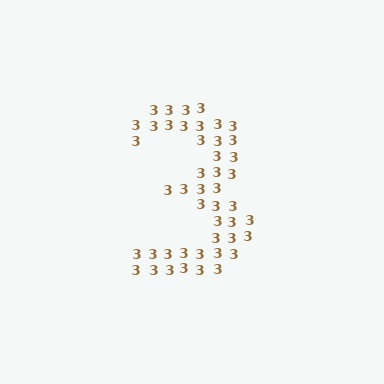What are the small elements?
The small elements are digit 3's.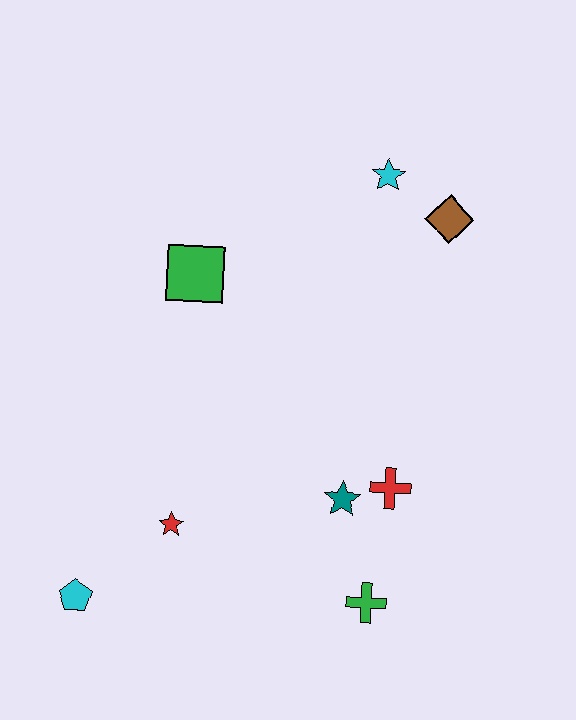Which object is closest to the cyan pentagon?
The red star is closest to the cyan pentagon.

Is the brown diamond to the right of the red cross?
Yes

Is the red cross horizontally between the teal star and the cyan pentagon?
No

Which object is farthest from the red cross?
The cyan pentagon is farthest from the red cross.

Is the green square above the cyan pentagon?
Yes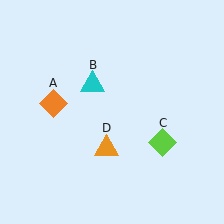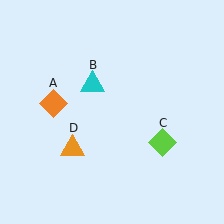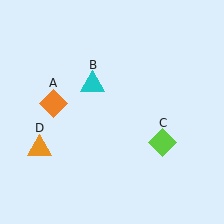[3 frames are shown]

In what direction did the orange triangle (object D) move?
The orange triangle (object D) moved left.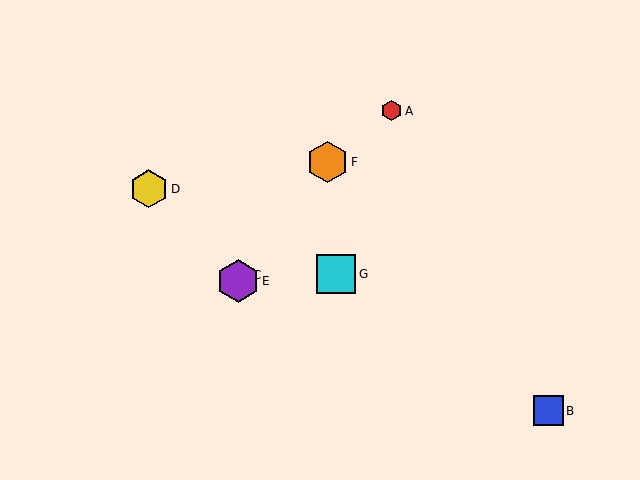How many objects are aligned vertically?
2 objects (C, E) are aligned vertically.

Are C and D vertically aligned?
No, C is at x≈238 and D is at x≈149.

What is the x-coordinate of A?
Object A is at x≈392.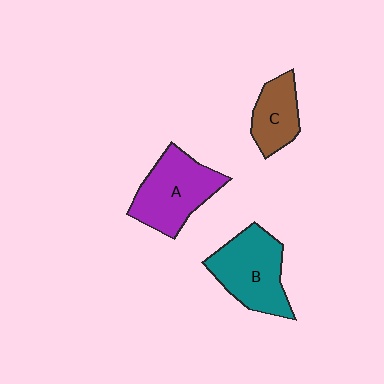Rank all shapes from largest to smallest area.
From largest to smallest: B (teal), A (purple), C (brown).